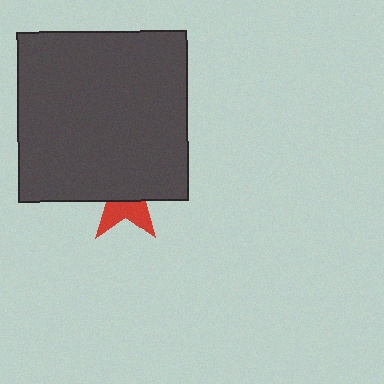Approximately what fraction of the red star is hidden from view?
Roughly 62% of the red star is hidden behind the dark gray rectangle.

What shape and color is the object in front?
The object in front is a dark gray rectangle.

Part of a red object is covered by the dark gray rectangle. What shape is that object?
It is a star.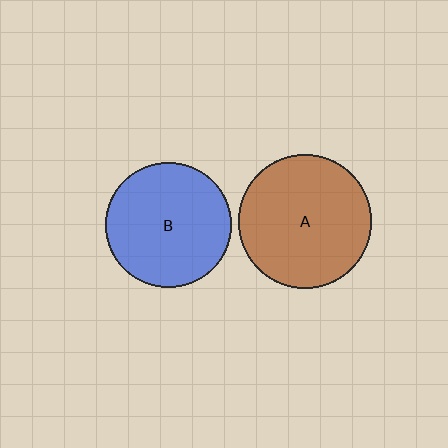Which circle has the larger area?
Circle A (brown).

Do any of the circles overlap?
No, none of the circles overlap.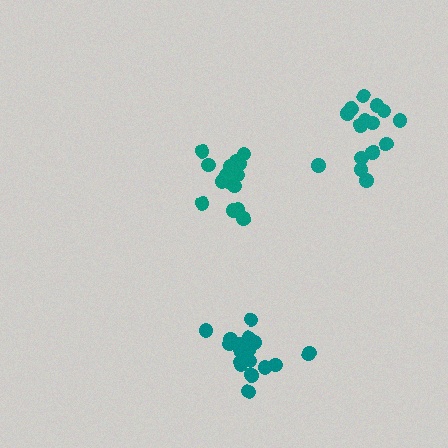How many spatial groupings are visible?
There are 3 spatial groupings.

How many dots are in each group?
Group 1: 18 dots, Group 2: 15 dots, Group 3: 17 dots (50 total).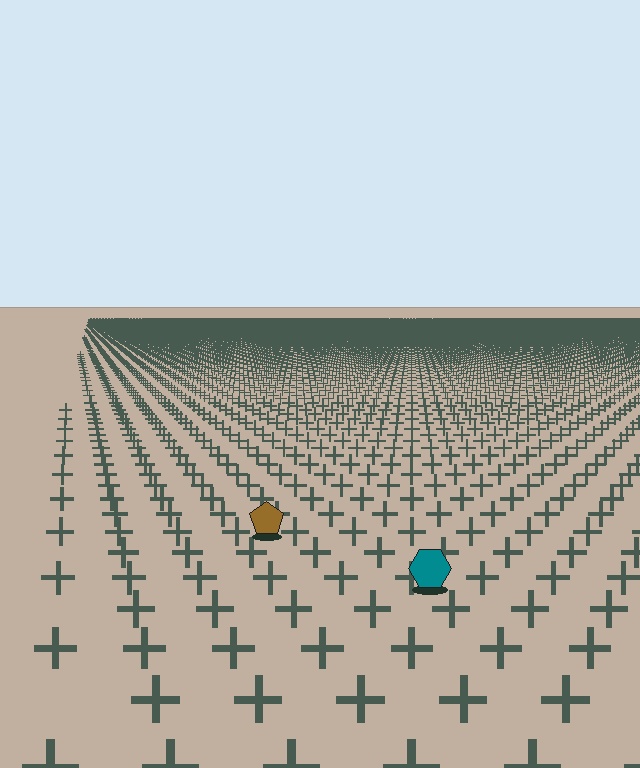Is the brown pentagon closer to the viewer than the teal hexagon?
No. The teal hexagon is closer — you can tell from the texture gradient: the ground texture is coarser near it.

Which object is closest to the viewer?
The teal hexagon is closest. The texture marks near it are larger and more spread out.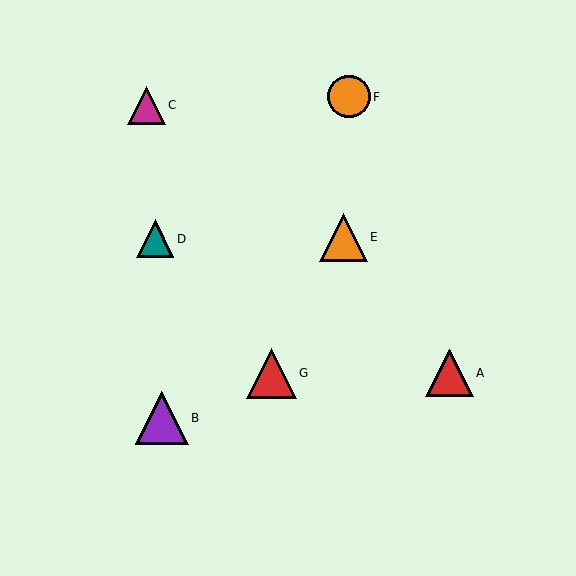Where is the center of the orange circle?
The center of the orange circle is at (349, 97).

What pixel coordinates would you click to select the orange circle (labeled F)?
Click at (349, 97) to select the orange circle F.